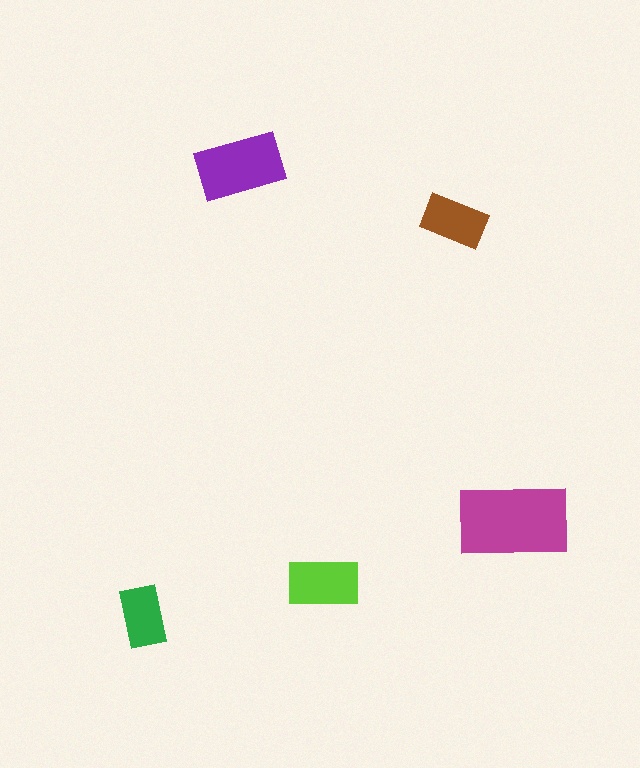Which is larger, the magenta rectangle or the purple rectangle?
The magenta one.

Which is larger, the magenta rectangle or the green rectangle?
The magenta one.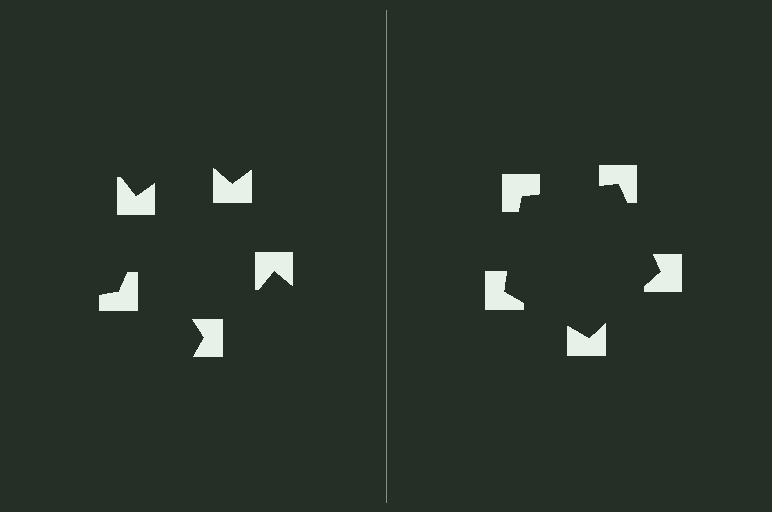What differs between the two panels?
The notched squares are positioned identically on both sides; only the wedge orientations differ. On the right they align to a pentagon; on the left they are misaligned.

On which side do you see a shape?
An illusory pentagon appears on the right side. On the left side the wedge cuts are rotated, so no coherent shape forms.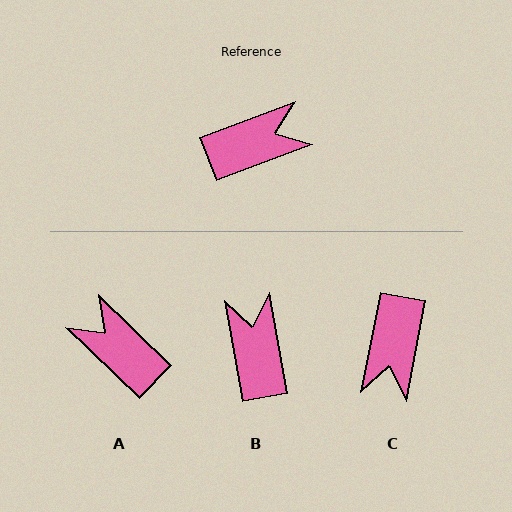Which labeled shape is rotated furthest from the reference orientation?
C, about 122 degrees away.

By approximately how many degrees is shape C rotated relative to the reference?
Approximately 122 degrees clockwise.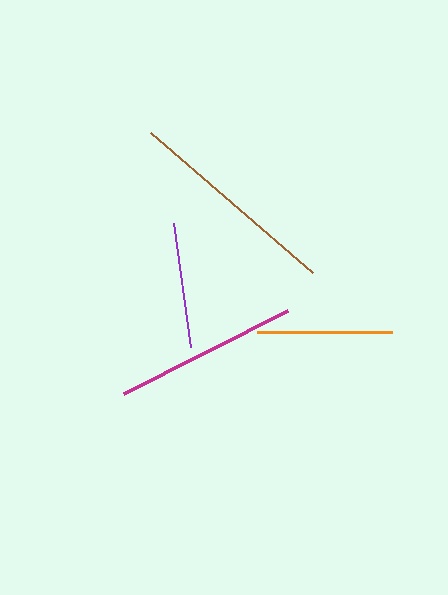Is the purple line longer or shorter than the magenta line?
The magenta line is longer than the purple line.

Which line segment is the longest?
The brown line is the longest at approximately 214 pixels.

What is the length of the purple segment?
The purple segment is approximately 126 pixels long.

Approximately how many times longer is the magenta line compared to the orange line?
The magenta line is approximately 1.4 times the length of the orange line.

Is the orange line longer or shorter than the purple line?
The orange line is longer than the purple line.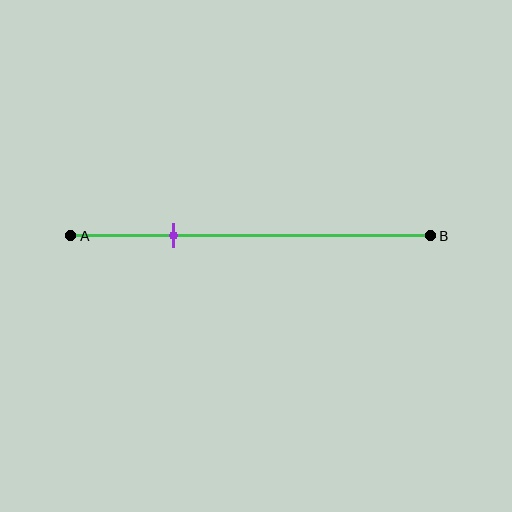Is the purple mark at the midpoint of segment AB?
No, the mark is at about 30% from A, not at the 50% midpoint.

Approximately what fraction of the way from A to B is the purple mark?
The purple mark is approximately 30% of the way from A to B.